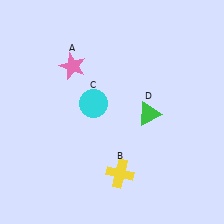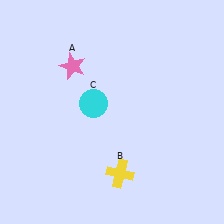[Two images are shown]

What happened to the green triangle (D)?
The green triangle (D) was removed in Image 2. It was in the bottom-right area of Image 1.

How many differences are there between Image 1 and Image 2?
There is 1 difference between the two images.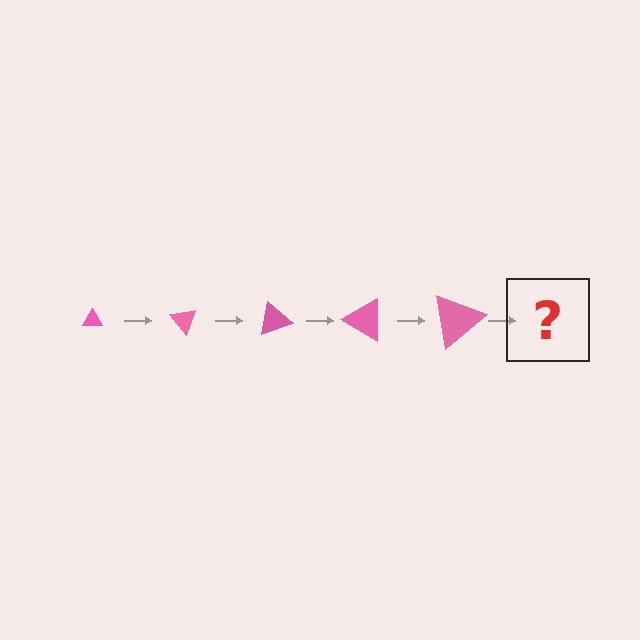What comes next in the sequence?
The next element should be a triangle, larger than the previous one and rotated 250 degrees from the start.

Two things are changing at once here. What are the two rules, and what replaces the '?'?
The two rules are that the triangle grows larger each step and it rotates 50 degrees each step. The '?' should be a triangle, larger than the previous one and rotated 250 degrees from the start.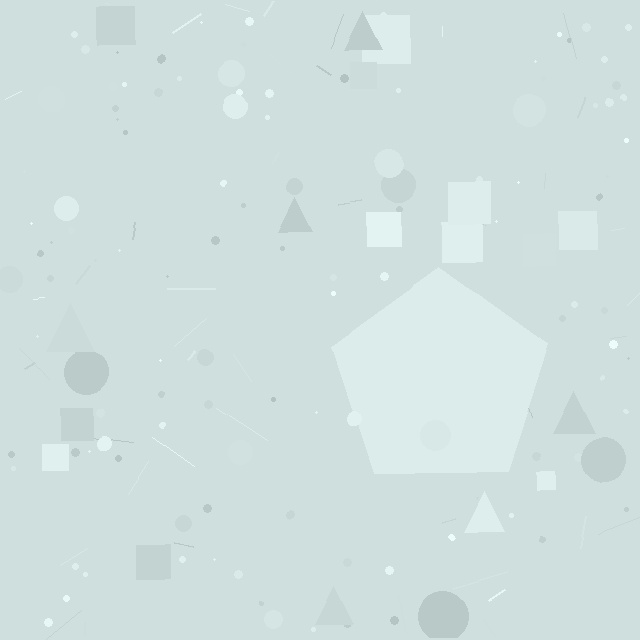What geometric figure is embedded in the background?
A pentagon is embedded in the background.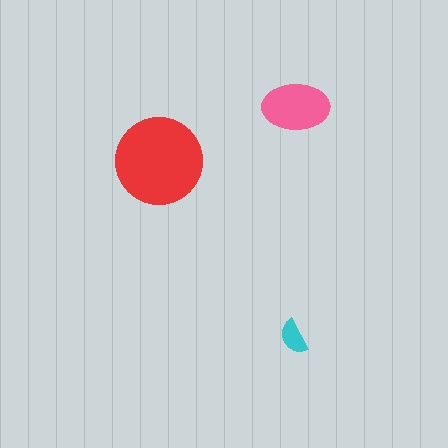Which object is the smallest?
The cyan semicircle.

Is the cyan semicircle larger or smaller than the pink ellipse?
Smaller.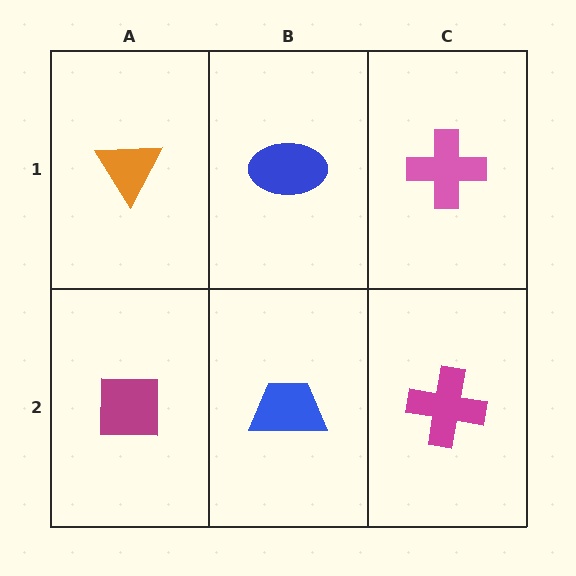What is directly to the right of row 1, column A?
A blue ellipse.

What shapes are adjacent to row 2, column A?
An orange triangle (row 1, column A), a blue trapezoid (row 2, column B).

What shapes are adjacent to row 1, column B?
A blue trapezoid (row 2, column B), an orange triangle (row 1, column A), a pink cross (row 1, column C).